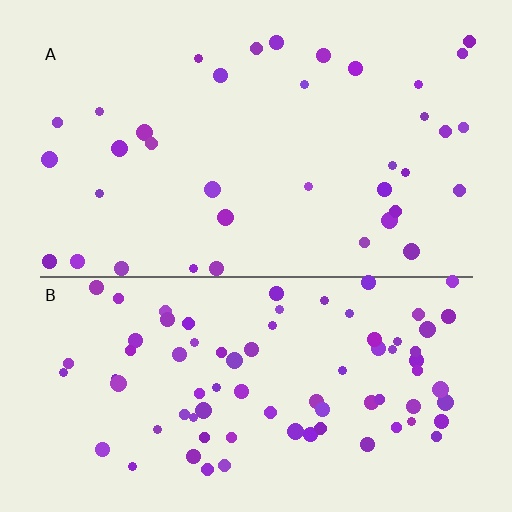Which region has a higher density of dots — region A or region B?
B (the bottom).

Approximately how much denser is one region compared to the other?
Approximately 2.2× — region B over region A.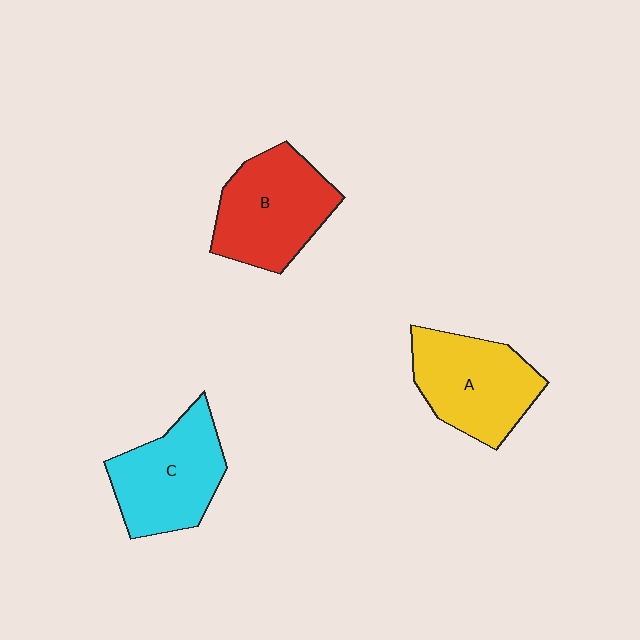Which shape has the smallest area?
Shape C (cyan).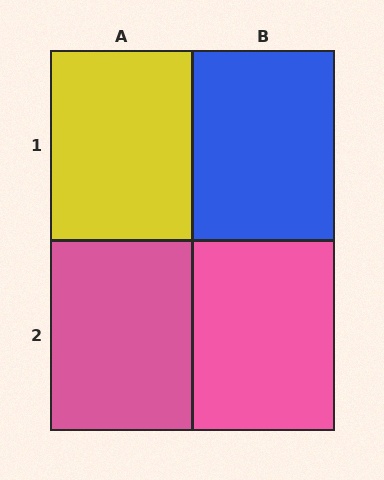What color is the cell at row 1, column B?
Blue.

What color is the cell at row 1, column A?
Yellow.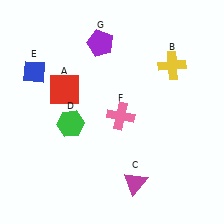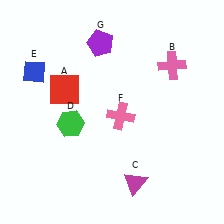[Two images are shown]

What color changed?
The cross (B) changed from yellow in Image 1 to pink in Image 2.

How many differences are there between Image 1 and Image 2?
There is 1 difference between the two images.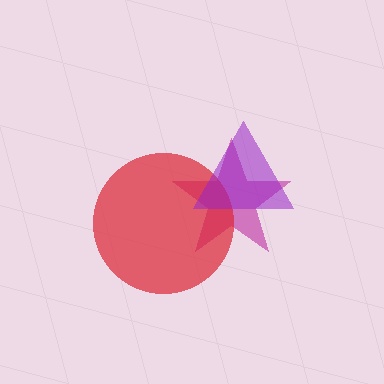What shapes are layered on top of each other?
The layered shapes are: a magenta star, a red circle, a purple triangle.